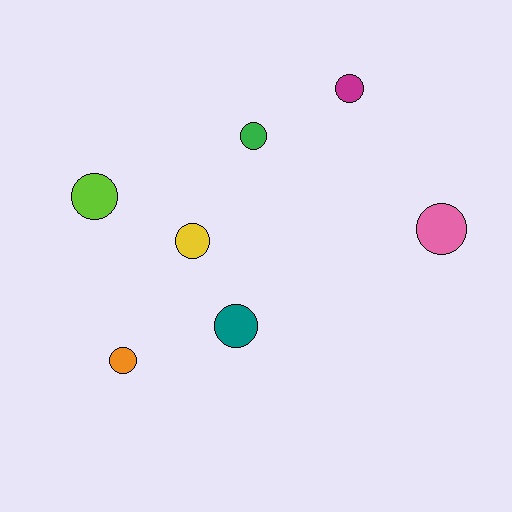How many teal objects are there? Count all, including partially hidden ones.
There is 1 teal object.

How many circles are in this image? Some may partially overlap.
There are 7 circles.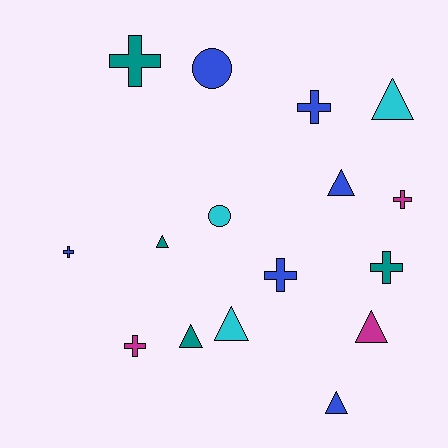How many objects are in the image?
There are 16 objects.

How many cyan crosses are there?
There are no cyan crosses.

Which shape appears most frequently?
Cross, with 7 objects.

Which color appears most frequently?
Blue, with 6 objects.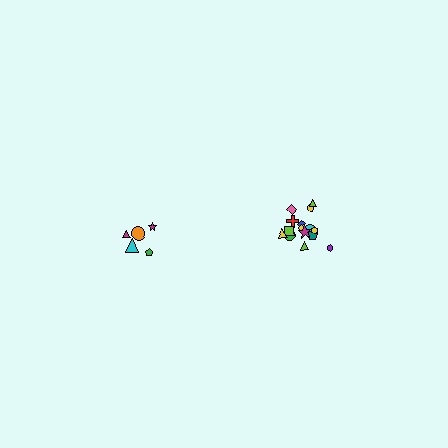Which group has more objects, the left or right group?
The right group.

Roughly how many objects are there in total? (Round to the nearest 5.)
Roughly 20 objects in total.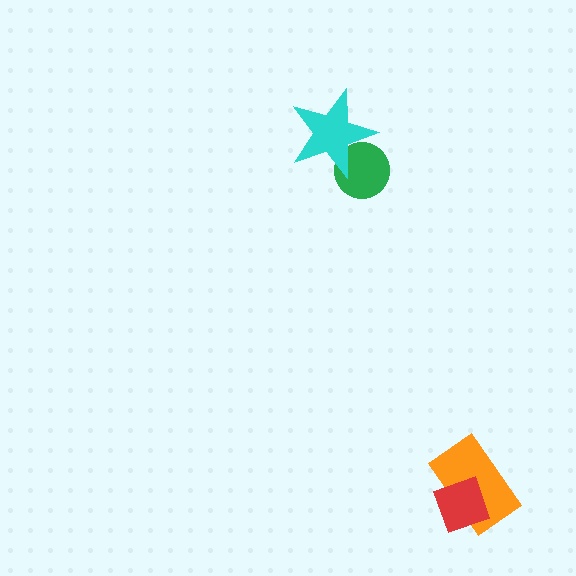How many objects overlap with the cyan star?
1 object overlaps with the cyan star.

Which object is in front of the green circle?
The cyan star is in front of the green circle.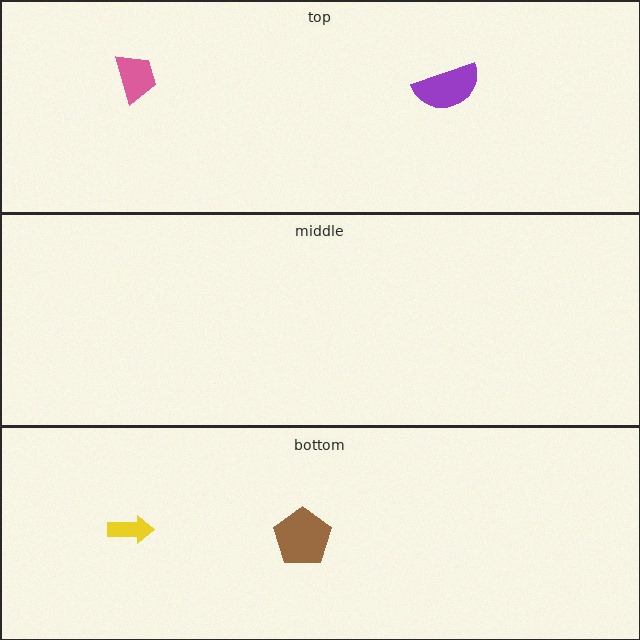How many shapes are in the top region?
2.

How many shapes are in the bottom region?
2.